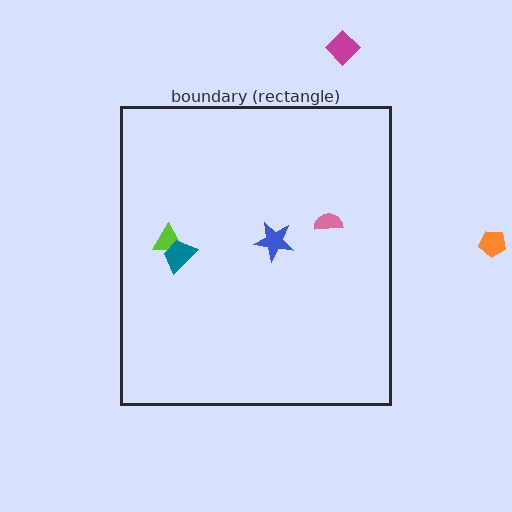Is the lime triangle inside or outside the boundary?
Inside.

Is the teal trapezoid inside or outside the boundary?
Inside.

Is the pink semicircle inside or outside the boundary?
Inside.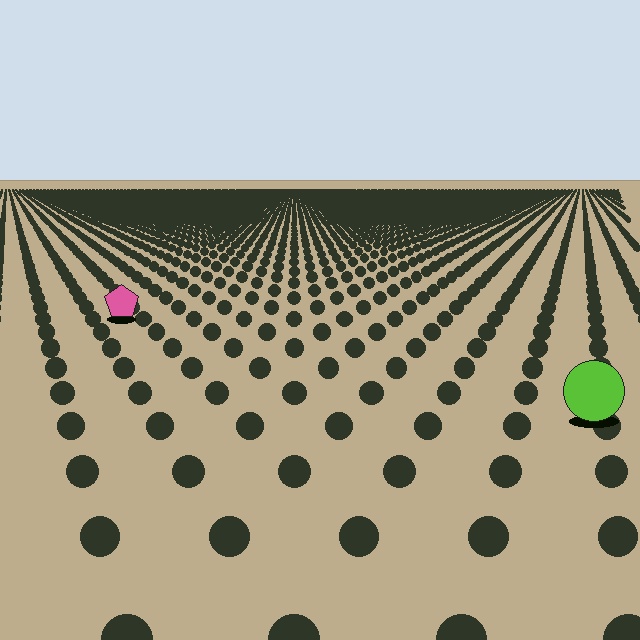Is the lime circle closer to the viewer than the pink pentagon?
Yes. The lime circle is closer — you can tell from the texture gradient: the ground texture is coarser near it.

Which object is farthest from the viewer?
The pink pentagon is farthest from the viewer. It appears smaller and the ground texture around it is denser.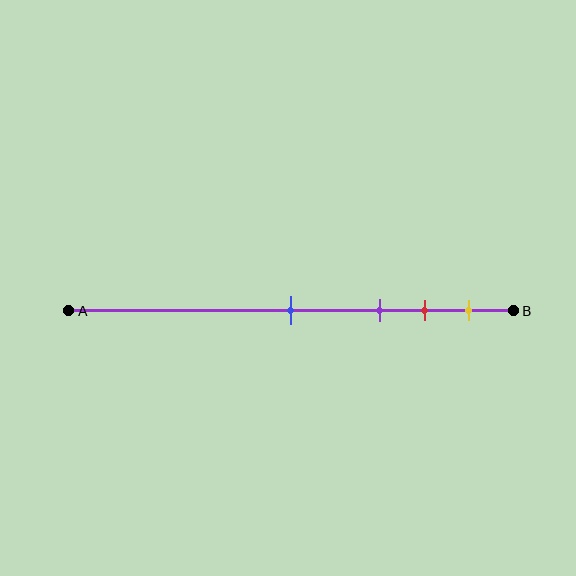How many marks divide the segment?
There are 4 marks dividing the segment.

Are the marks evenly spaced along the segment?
No, the marks are not evenly spaced.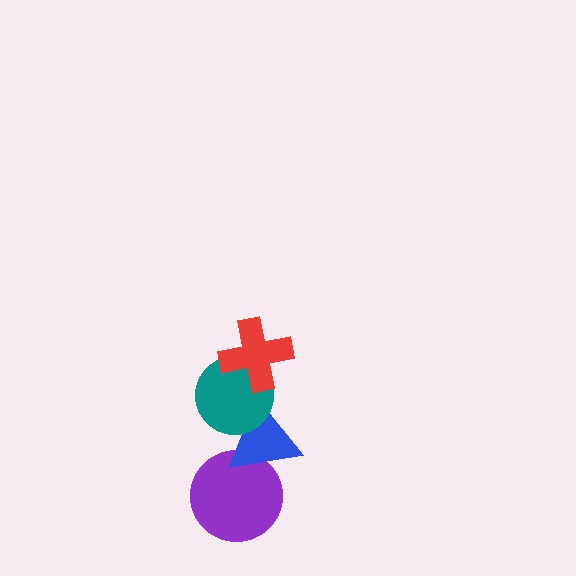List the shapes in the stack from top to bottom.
From top to bottom: the red cross, the teal circle, the blue triangle, the purple circle.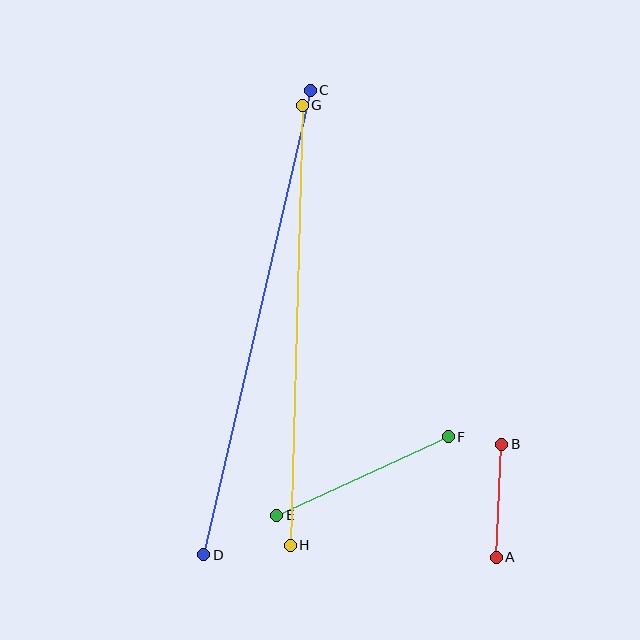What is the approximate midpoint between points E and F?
The midpoint is at approximately (363, 476) pixels.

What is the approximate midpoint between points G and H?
The midpoint is at approximately (296, 325) pixels.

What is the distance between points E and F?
The distance is approximately 188 pixels.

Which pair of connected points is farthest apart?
Points C and D are farthest apart.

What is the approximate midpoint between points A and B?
The midpoint is at approximately (499, 501) pixels.